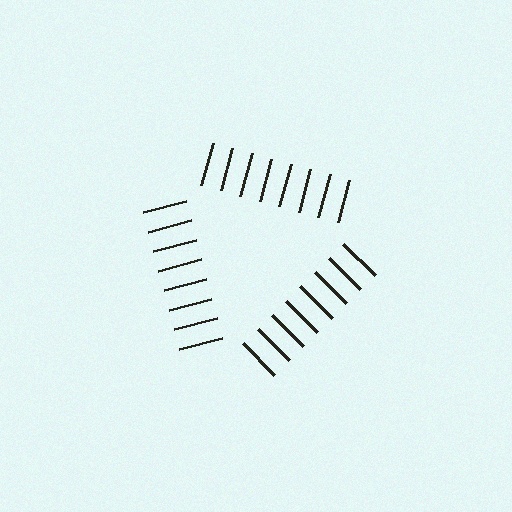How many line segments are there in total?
24 — 8 along each of the 3 edges.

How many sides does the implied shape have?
3 sides — the line-ends trace a triangle.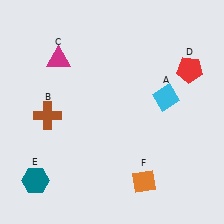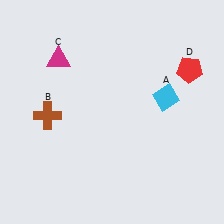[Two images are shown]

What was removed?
The orange diamond (F), the teal hexagon (E) were removed in Image 2.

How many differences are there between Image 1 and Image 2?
There are 2 differences between the two images.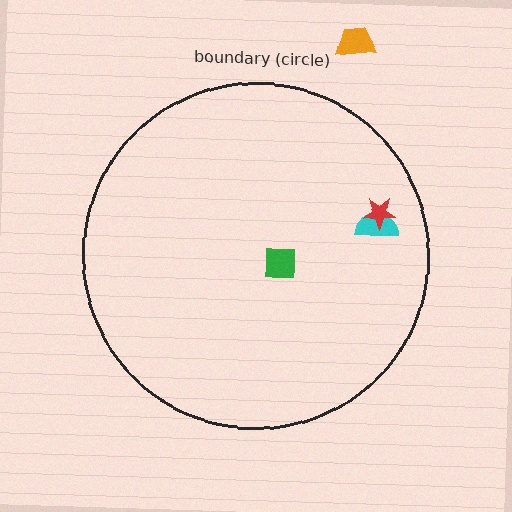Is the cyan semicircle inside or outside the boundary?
Inside.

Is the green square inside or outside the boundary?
Inside.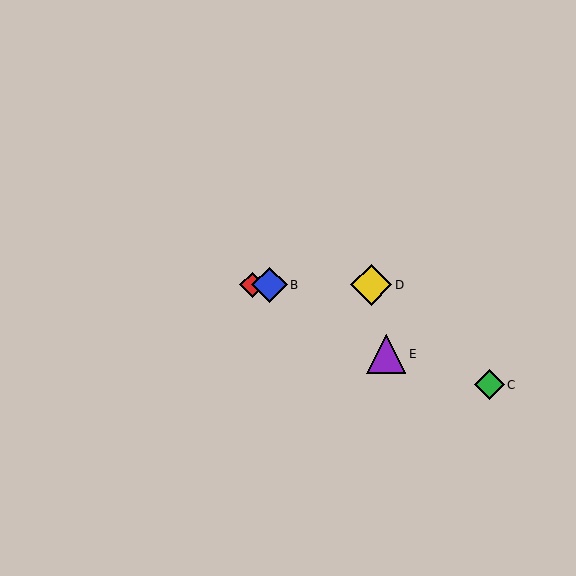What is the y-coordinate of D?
Object D is at y≈285.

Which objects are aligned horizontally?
Objects A, B, D are aligned horizontally.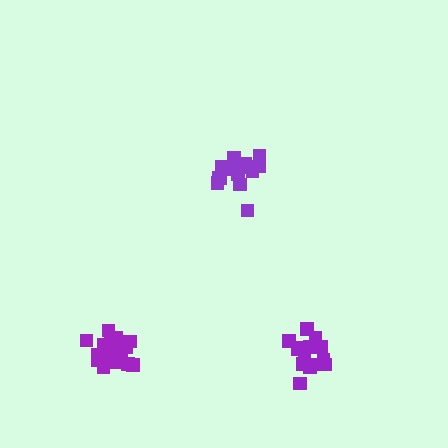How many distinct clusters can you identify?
There are 3 distinct clusters.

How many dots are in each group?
Group 1: 14 dots, Group 2: 18 dots, Group 3: 15 dots (47 total).